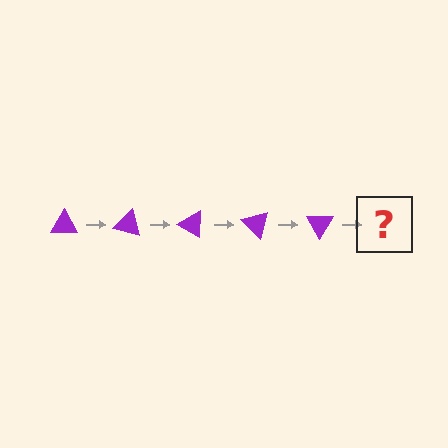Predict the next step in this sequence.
The next step is a purple triangle rotated 75 degrees.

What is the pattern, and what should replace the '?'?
The pattern is that the triangle rotates 15 degrees each step. The '?' should be a purple triangle rotated 75 degrees.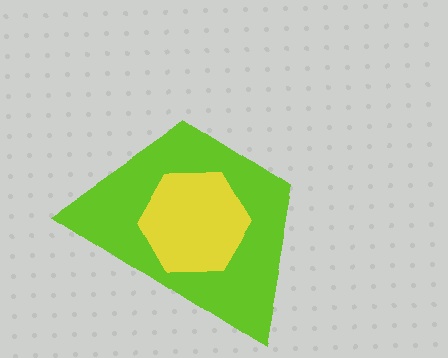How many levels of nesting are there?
2.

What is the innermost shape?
The yellow hexagon.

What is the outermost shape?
The lime trapezoid.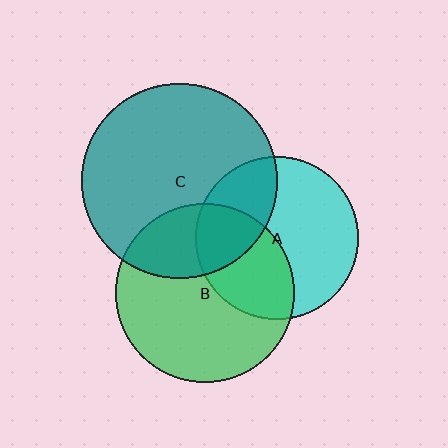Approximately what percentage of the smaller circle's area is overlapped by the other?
Approximately 30%.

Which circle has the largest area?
Circle C (teal).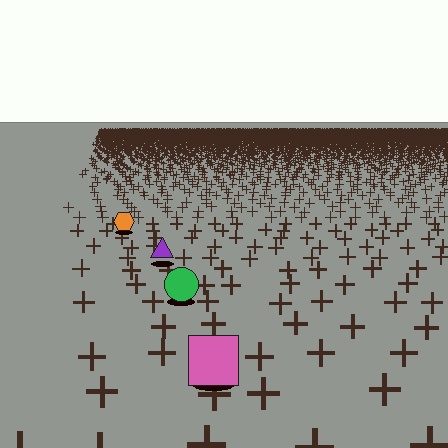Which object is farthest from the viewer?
The orange hexagon is farthest from the viewer. It appears smaller and the ground texture around it is denser.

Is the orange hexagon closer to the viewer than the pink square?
No. The pink square is closer — you can tell from the texture gradient: the ground texture is coarser near it.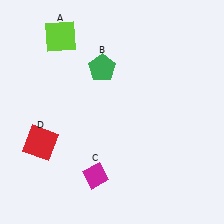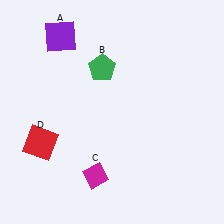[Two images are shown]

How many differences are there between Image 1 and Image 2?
There is 1 difference between the two images.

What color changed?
The square (A) changed from lime in Image 1 to purple in Image 2.